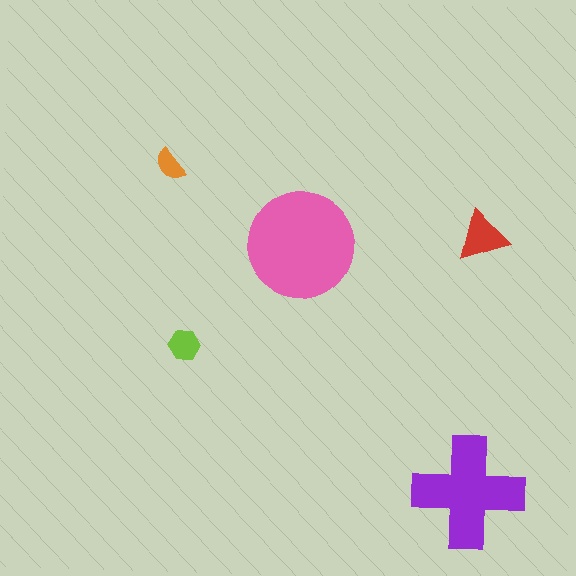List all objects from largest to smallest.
The pink circle, the purple cross, the red triangle, the lime hexagon, the orange semicircle.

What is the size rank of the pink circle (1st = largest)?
1st.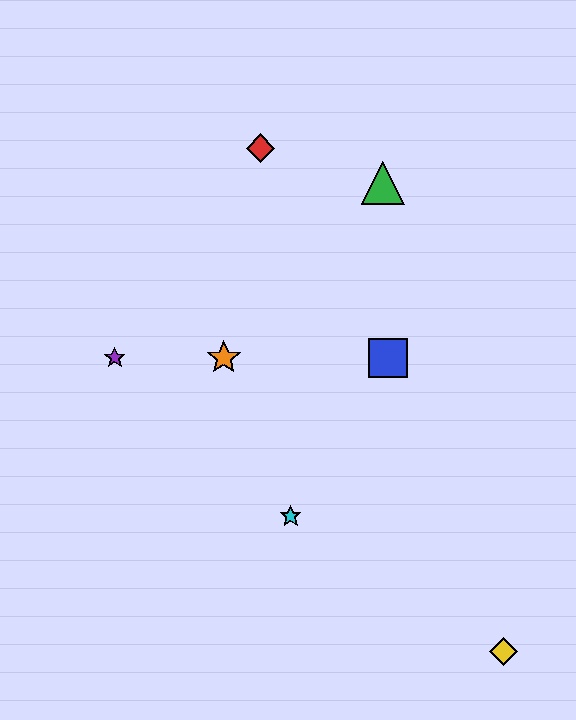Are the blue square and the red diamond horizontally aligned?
No, the blue square is at y≈358 and the red diamond is at y≈148.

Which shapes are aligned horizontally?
The blue square, the purple star, the orange star are aligned horizontally.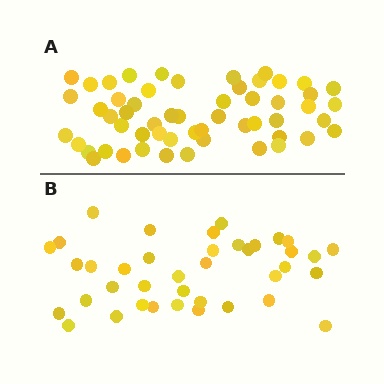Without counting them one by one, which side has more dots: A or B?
Region A (the top region) has more dots.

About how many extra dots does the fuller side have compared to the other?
Region A has approximately 15 more dots than region B.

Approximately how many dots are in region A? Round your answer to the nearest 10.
About 60 dots. (The exact count is 55, which rounds to 60.)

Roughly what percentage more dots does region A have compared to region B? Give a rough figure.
About 40% more.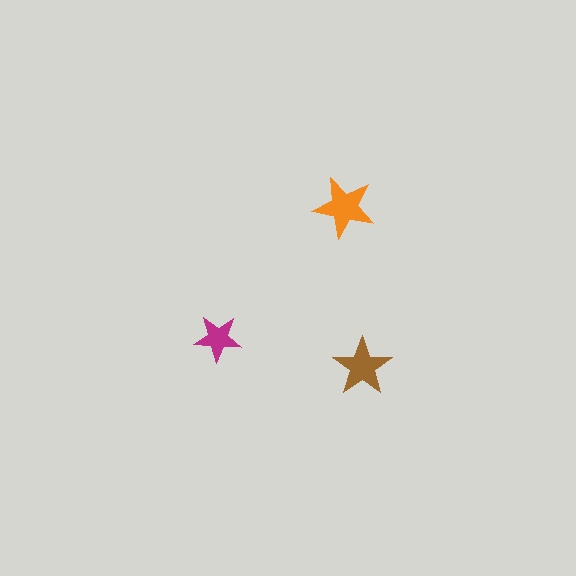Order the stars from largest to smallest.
the orange one, the brown one, the magenta one.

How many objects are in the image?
There are 3 objects in the image.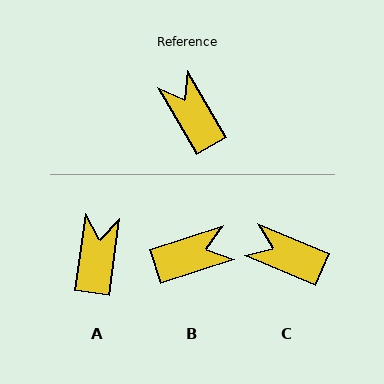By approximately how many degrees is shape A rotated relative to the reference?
Approximately 38 degrees clockwise.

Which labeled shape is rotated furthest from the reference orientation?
B, about 102 degrees away.